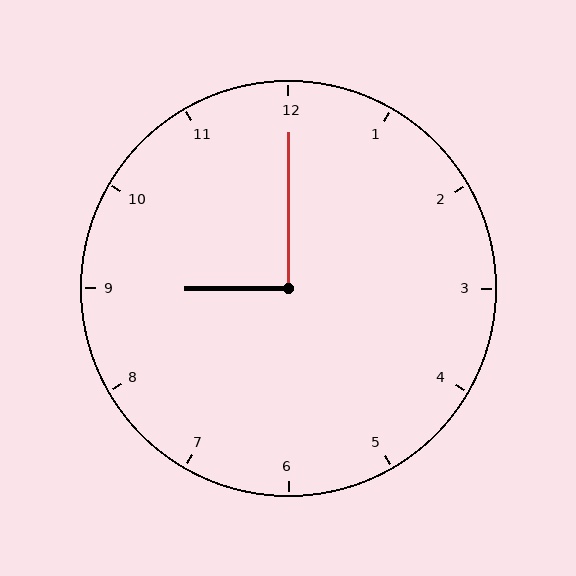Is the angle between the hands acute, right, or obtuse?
It is right.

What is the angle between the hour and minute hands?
Approximately 90 degrees.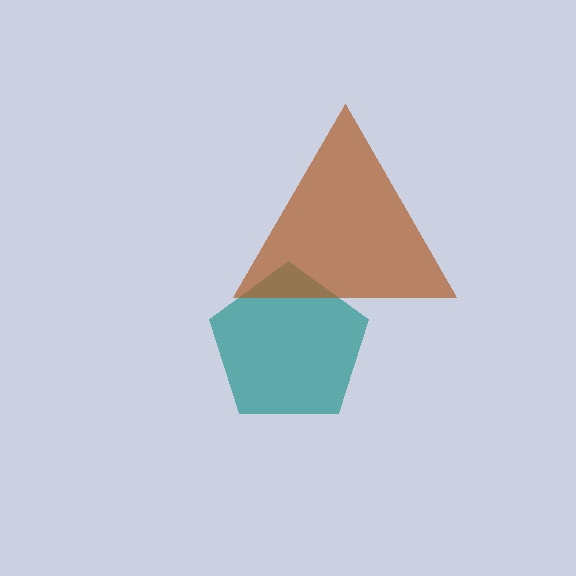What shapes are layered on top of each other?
The layered shapes are: a teal pentagon, a brown triangle.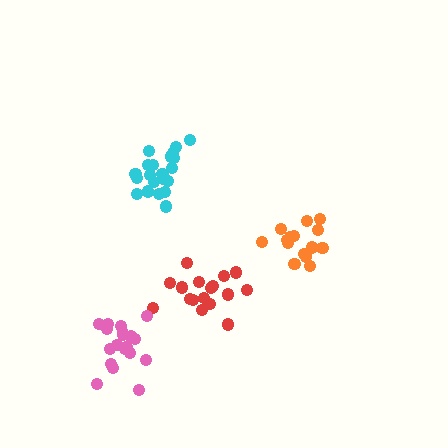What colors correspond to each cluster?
The clusters are colored: orange, red, pink, cyan.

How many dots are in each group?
Group 1: 15 dots, Group 2: 17 dots, Group 3: 19 dots, Group 4: 21 dots (72 total).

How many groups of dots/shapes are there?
There are 4 groups.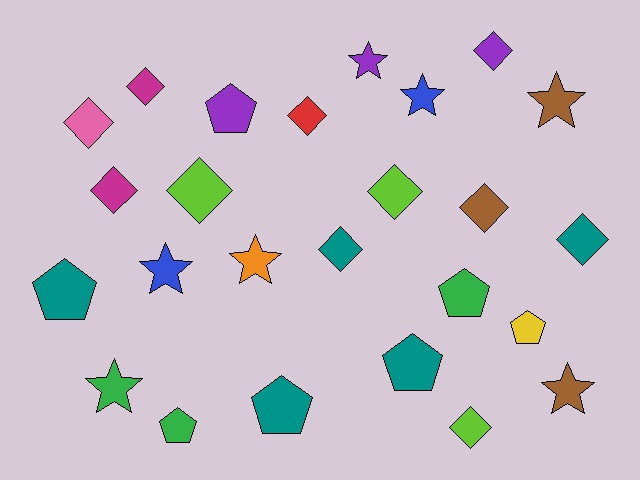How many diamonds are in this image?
There are 11 diamonds.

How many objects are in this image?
There are 25 objects.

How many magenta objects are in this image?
There are 2 magenta objects.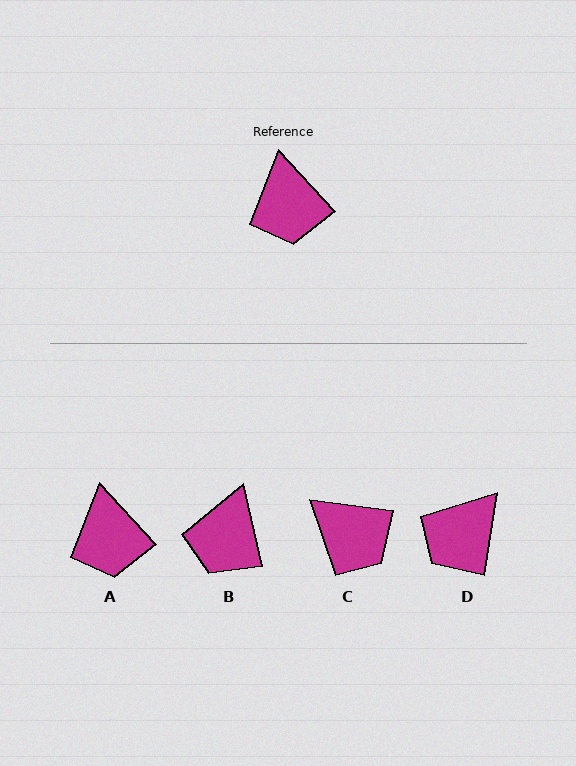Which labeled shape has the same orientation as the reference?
A.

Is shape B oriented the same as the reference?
No, it is off by about 30 degrees.